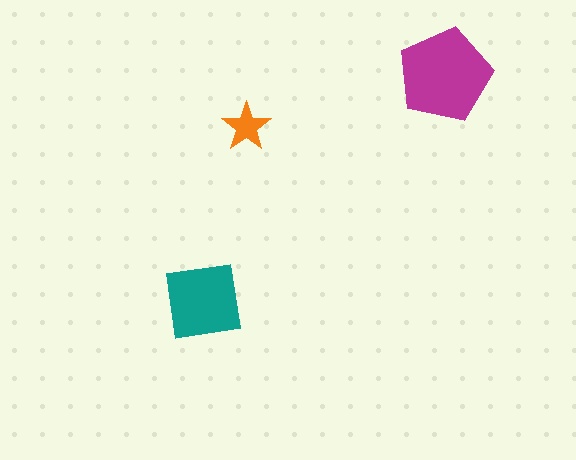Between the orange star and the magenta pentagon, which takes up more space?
The magenta pentagon.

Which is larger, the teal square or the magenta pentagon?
The magenta pentagon.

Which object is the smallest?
The orange star.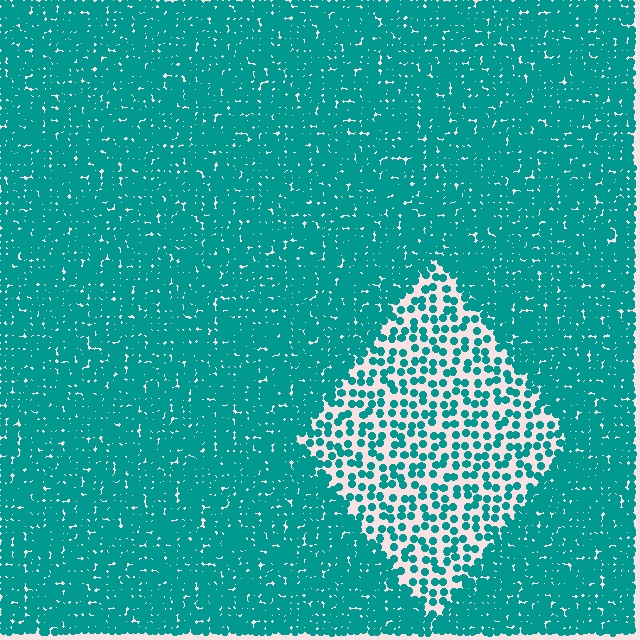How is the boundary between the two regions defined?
The boundary is defined by a change in element density (approximately 2.7x ratio). All elements are the same color, size, and shape.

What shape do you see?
I see a diamond.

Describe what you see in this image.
The image contains small teal elements arranged at two different densities. A diamond-shaped region is visible where the elements are less densely packed than the surrounding area.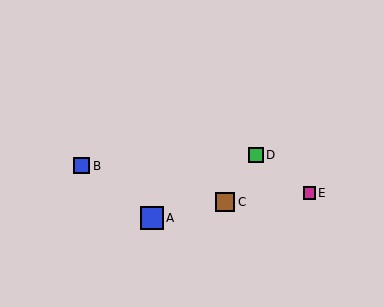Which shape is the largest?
The blue square (labeled A) is the largest.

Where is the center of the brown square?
The center of the brown square is at (225, 202).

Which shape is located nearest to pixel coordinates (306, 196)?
The magenta square (labeled E) at (309, 193) is nearest to that location.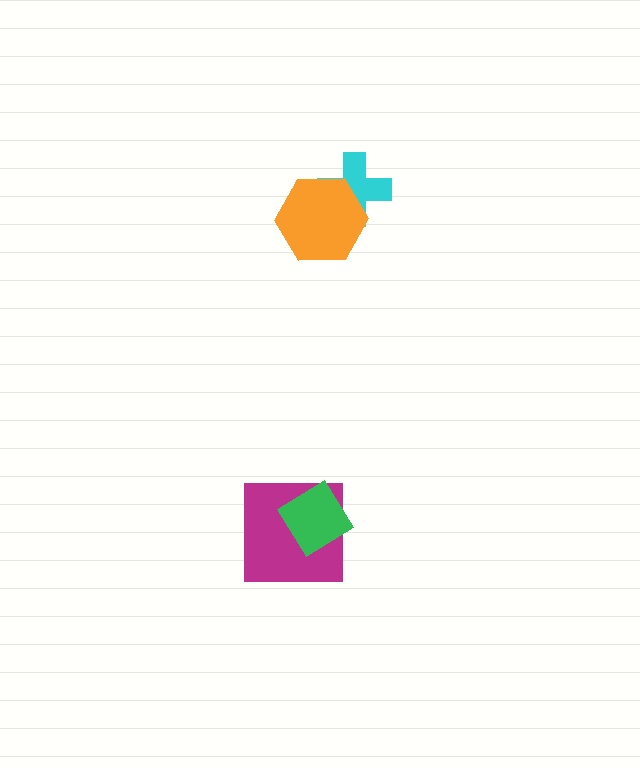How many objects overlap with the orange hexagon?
1 object overlaps with the orange hexagon.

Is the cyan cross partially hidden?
Yes, it is partially covered by another shape.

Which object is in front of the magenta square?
The green diamond is in front of the magenta square.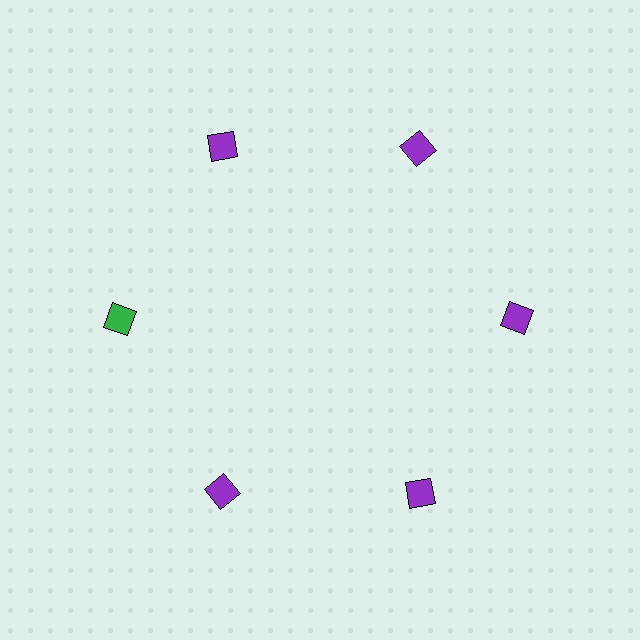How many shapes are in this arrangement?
There are 6 shapes arranged in a ring pattern.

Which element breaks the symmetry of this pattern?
The green diamond at roughly the 9 o'clock position breaks the symmetry. All other shapes are purple diamonds.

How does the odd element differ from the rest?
It has a different color: green instead of purple.